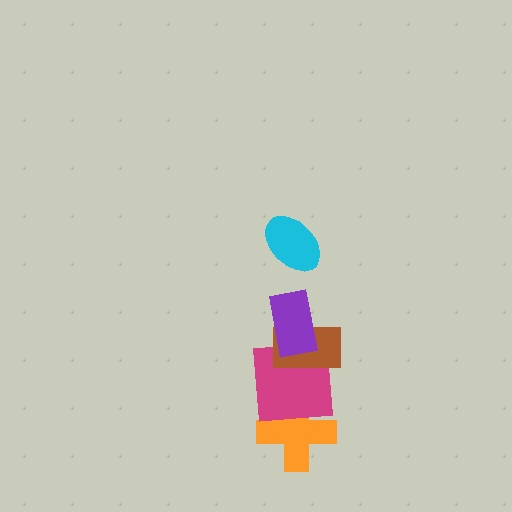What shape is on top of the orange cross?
The magenta square is on top of the orange cross.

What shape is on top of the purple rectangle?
The cyan ellipse is on top of the purple rectangle.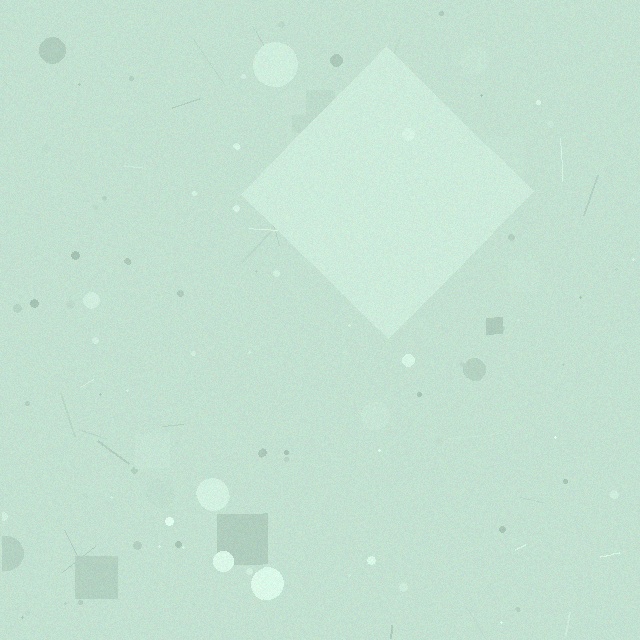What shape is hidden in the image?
A diamond is hidden in the image.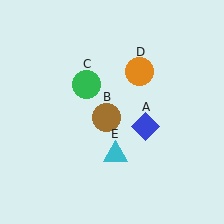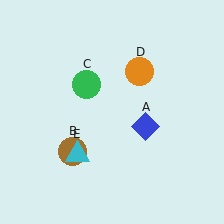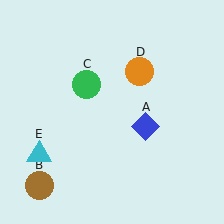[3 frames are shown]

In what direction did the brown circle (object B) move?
The brown circle (object B) moved down and to the left.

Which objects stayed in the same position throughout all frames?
Blue diamond (object A) and green circle (object C) and orange circle (object D) remained stationary.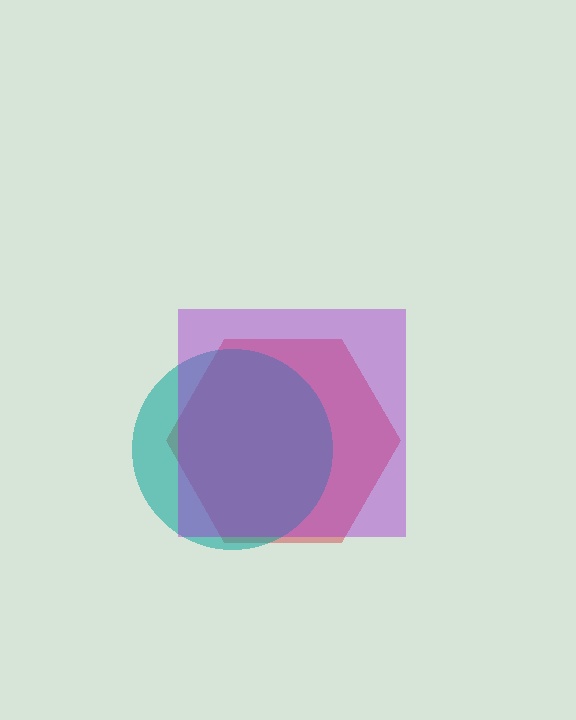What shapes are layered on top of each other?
The layered shapes are: a red hexagon, a teal circle, a purple square.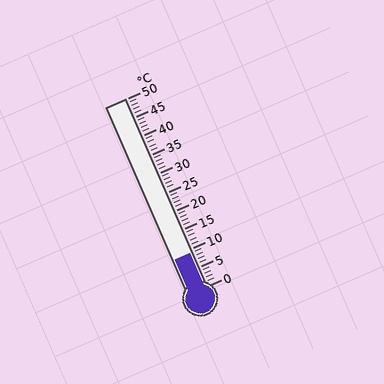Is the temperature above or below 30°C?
The temperature is below 30°C.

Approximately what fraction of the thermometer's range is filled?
The thermometer is filled to approximately 20% of its range.